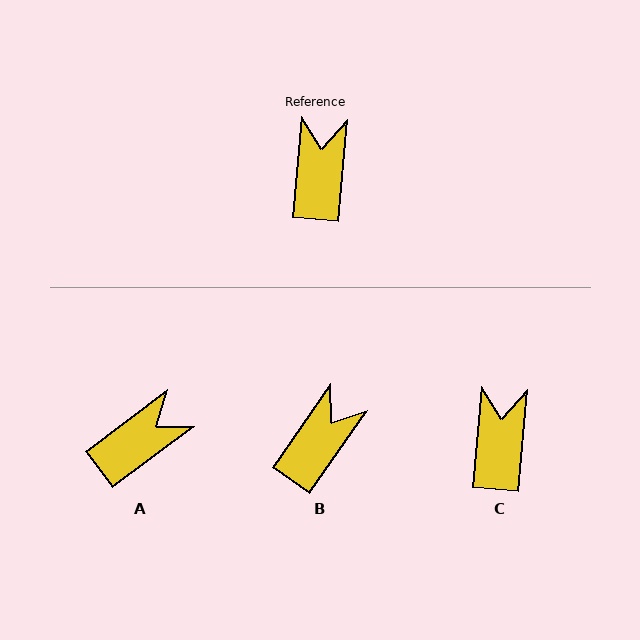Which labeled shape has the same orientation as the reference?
C.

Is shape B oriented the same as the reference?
No, it is off by about 30 degrees.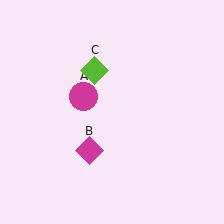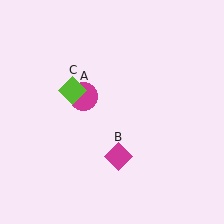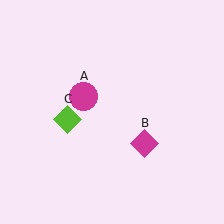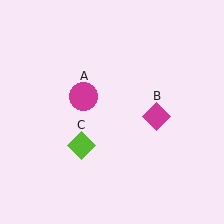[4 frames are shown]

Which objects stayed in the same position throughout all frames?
Magenta circle (object A) remained stationary.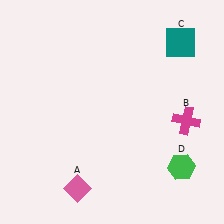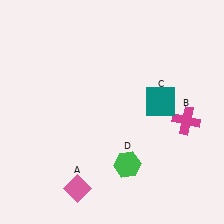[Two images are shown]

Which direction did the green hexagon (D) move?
The green hexagon (D) moved left.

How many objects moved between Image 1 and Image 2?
2 objects moved between the two images.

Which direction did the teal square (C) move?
The teal square (C) moved down.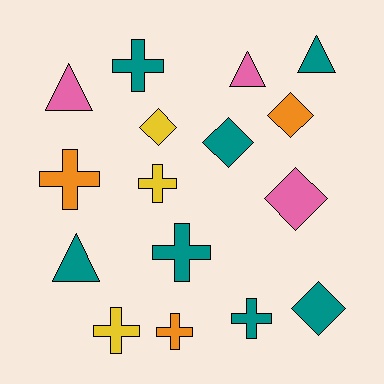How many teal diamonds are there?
There are 2 teal diamonds.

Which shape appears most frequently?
Cross, with 7 objects.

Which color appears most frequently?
Teal, with 7 objects.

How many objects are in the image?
There are 16 objects.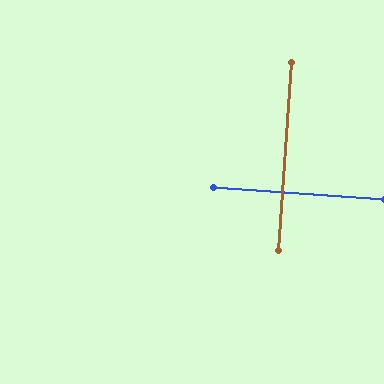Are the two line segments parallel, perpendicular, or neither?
Perpendicular — they meet at approximately 90°.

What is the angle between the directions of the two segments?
Approximately 90 degrees.